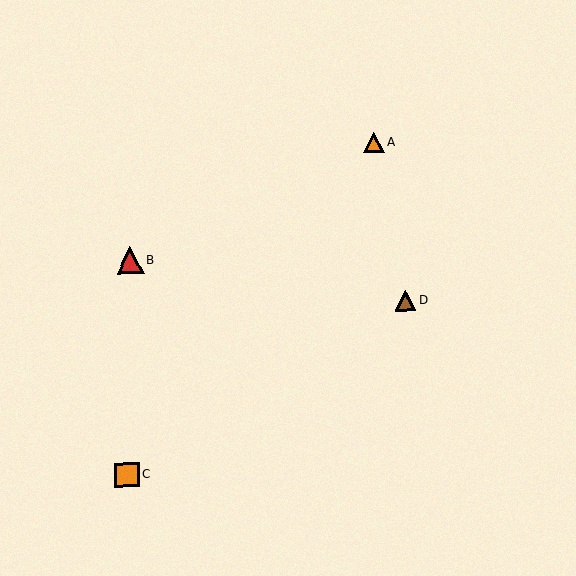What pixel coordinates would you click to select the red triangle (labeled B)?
Click at (130, 260) to select the red triangle B.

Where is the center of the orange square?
The center of the orange square is at (127, 475).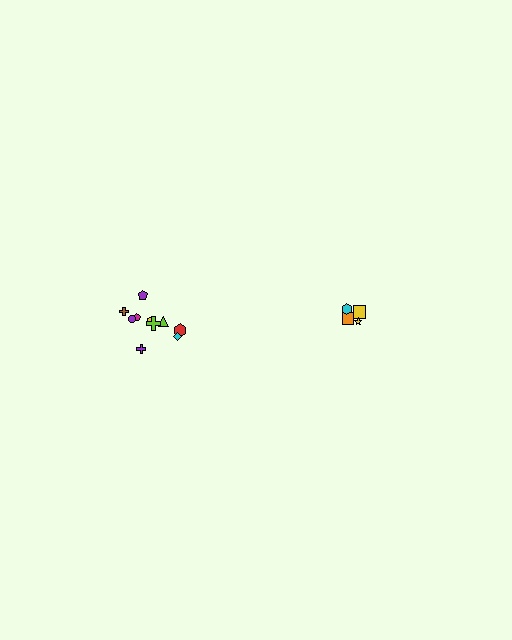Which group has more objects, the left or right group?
The left group.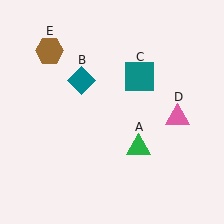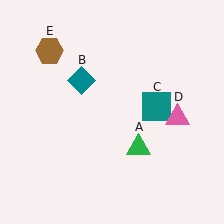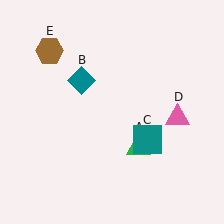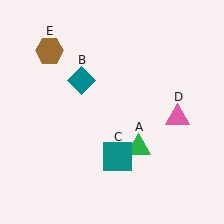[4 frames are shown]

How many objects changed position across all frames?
1 object changed position: teal square (object C).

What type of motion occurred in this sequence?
The teal square (object C) rotated clockwise around the center of the scene.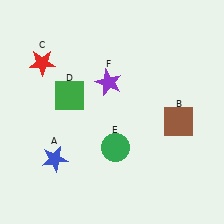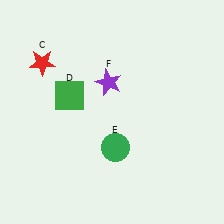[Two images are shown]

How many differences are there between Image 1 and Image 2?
There are 2 differences between the two images.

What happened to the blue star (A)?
The blue star (A) was removed in Image 2. It was in the bottom-left area of Image 1.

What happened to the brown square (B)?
The brown square (B) was removed in Image 2. It was in the bottom-right area of Image 1.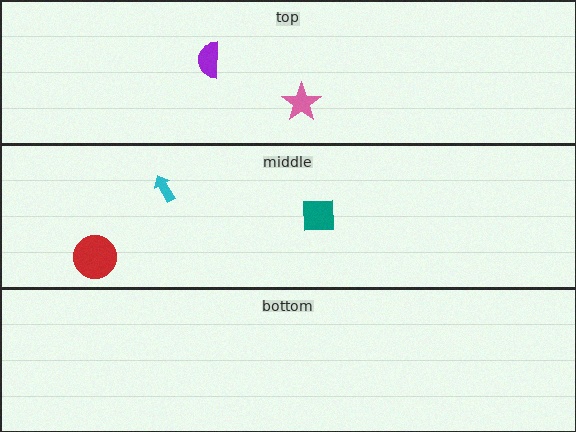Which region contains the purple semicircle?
The top region.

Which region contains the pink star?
The top region.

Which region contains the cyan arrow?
The middle region.